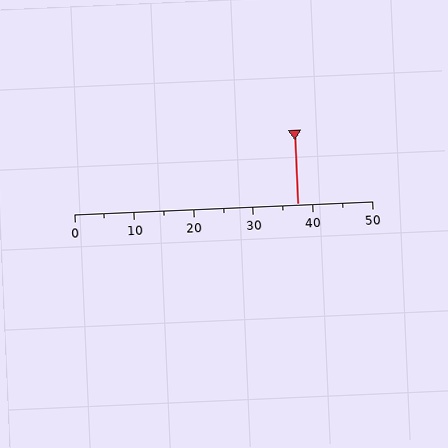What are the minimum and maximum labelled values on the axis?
The axis runs from 0 to 50.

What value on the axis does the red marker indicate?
The marker indicates approximately 37.5.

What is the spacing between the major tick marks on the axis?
The major ticks are spaced 10 apart.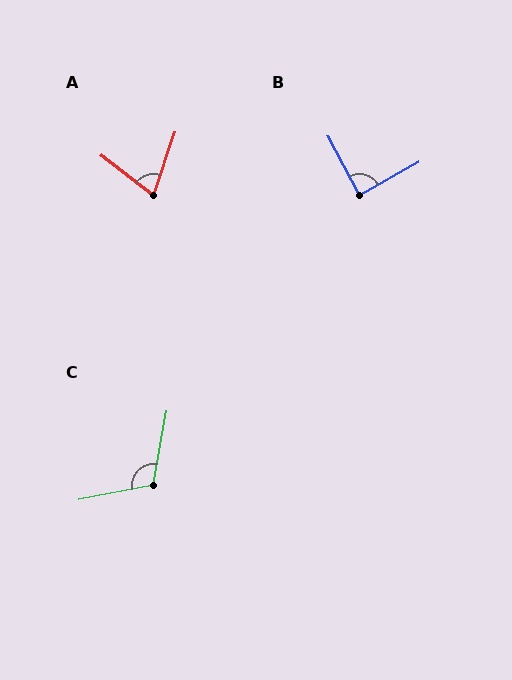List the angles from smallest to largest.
A (71°), B (89°), C (112°).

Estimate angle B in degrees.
Approximately 89 degrees.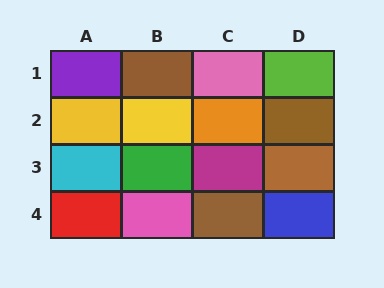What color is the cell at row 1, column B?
Brown.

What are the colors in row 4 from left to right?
Red, pink, brown, blue.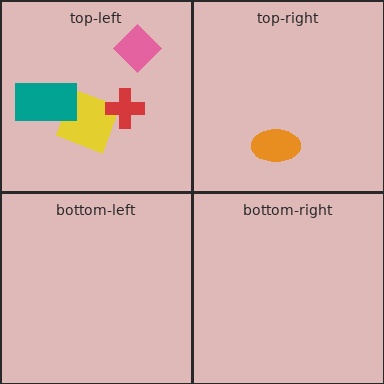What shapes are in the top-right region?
The orange ellipse.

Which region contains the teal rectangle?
The top-left region.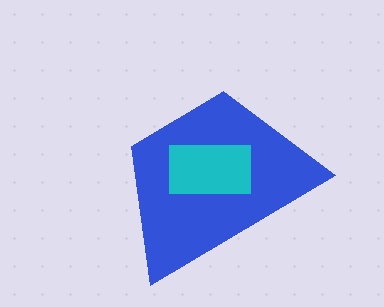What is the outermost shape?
The blue trapezoid.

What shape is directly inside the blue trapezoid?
The cyan rectangle.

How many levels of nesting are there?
2.